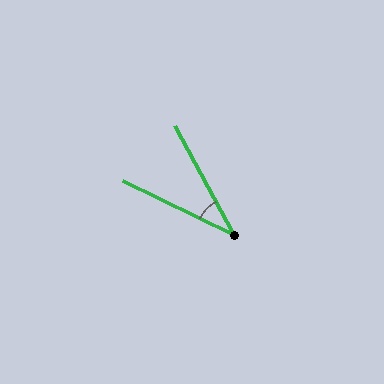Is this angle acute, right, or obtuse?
It is acute.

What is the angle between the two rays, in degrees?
Approximately 35 degrees.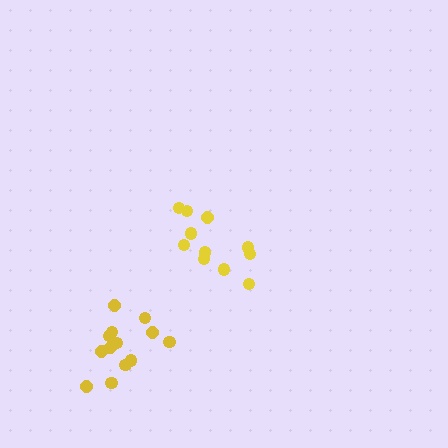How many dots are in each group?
Group 1: 11 dots, Group 2: 13 dots (24 total).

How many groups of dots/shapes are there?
There are 2 groups.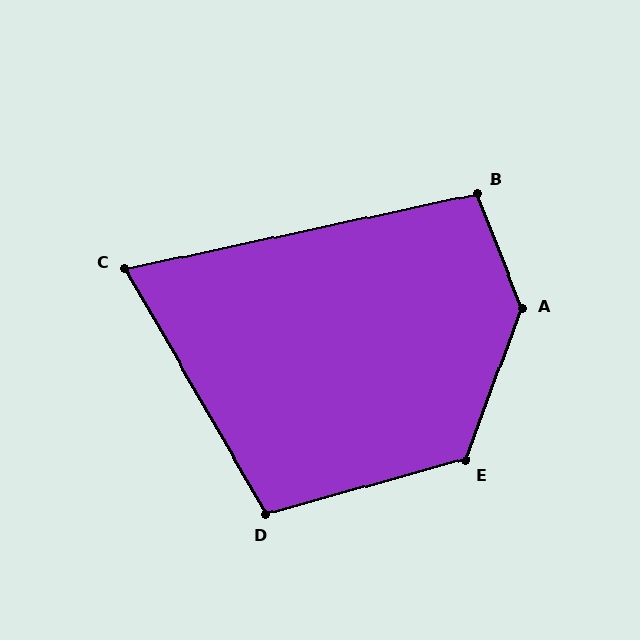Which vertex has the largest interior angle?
A, at approximately 139 degrees.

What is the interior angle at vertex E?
Approximately 126 degrees (obtuse).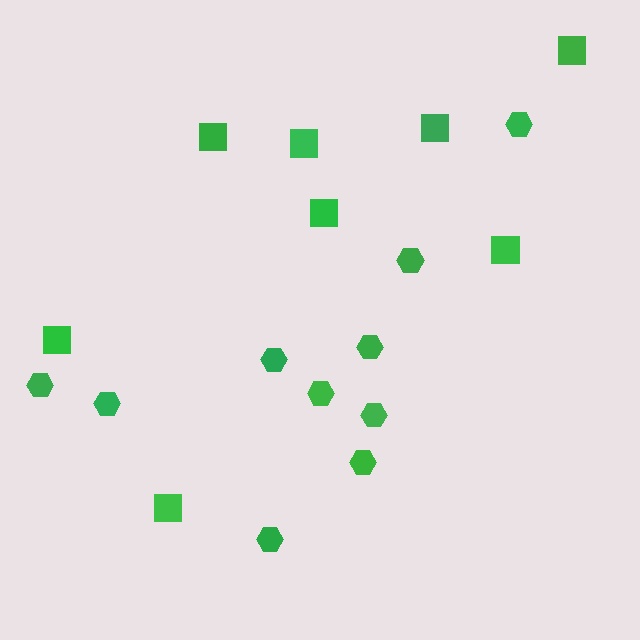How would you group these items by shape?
There are 2 groups: one group of squares (8) and one group of hexagons (10).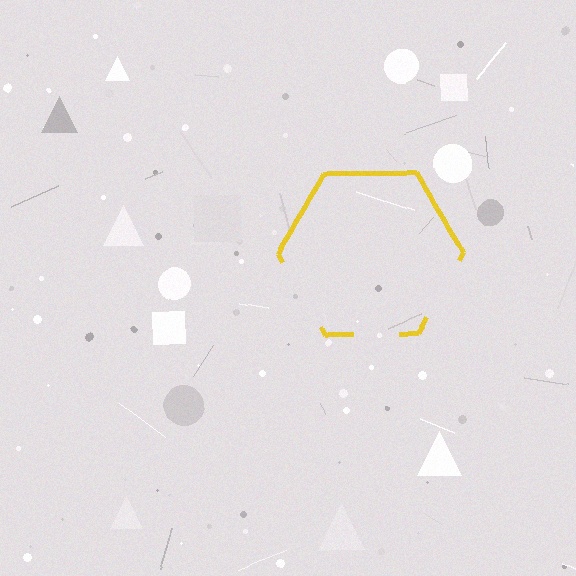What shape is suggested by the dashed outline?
The dashed outline suggests a hexagon.